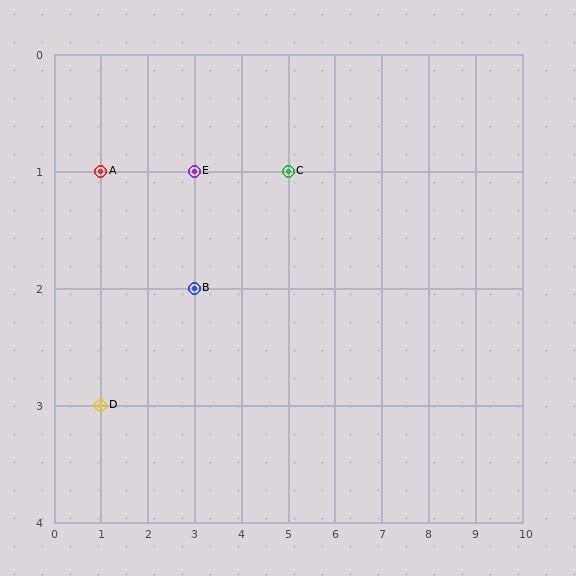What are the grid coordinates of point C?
Point C is at grid coordinates (5, 1).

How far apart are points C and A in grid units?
Points C and A are 4 columns apart.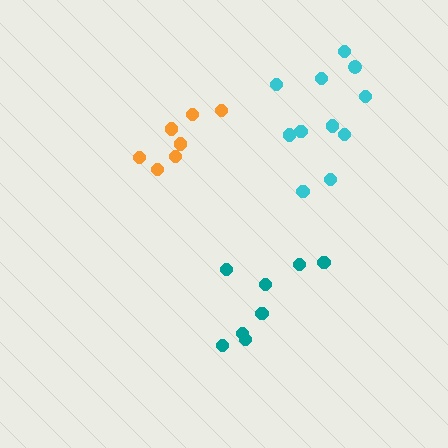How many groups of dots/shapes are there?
There are 3 groups.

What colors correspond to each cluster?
The clusters are colored: cyan, orange, teal.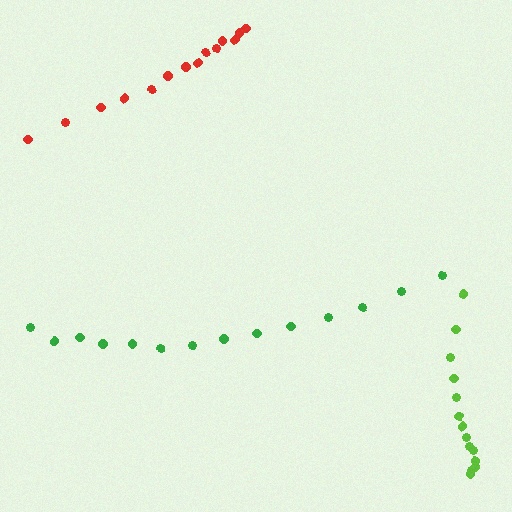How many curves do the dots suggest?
There are 3 distinct paths.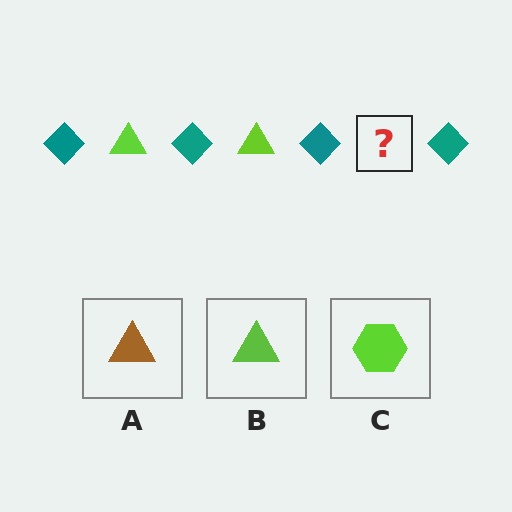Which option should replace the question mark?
Option B.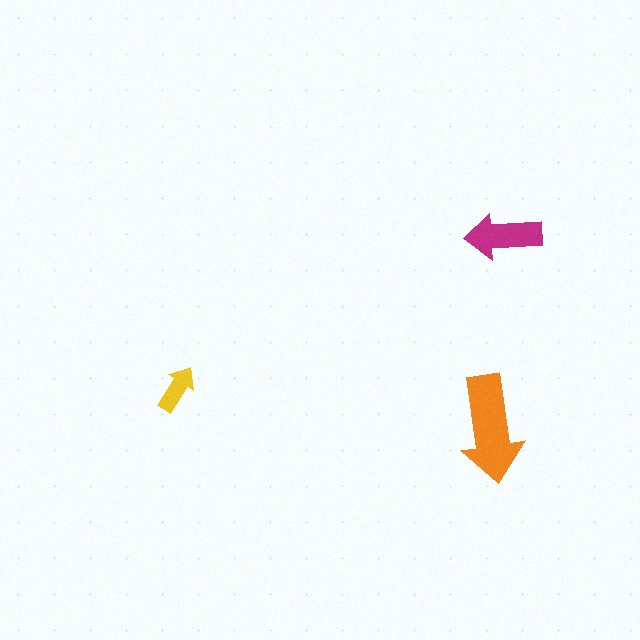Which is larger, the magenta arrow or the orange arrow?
The orange one.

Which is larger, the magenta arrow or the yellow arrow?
The magenta one.